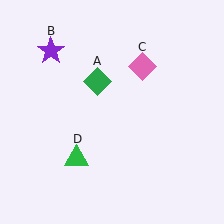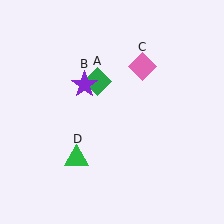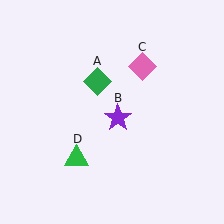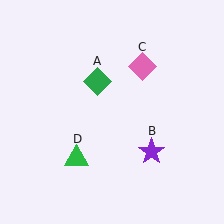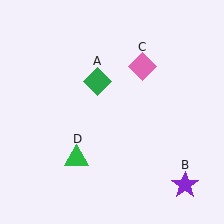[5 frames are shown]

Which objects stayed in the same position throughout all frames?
Green diamond (object A) and pink diamond (object C) and green triangle (object D) remained stationary.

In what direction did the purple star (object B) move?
The purple star (object B) moved down and to the right.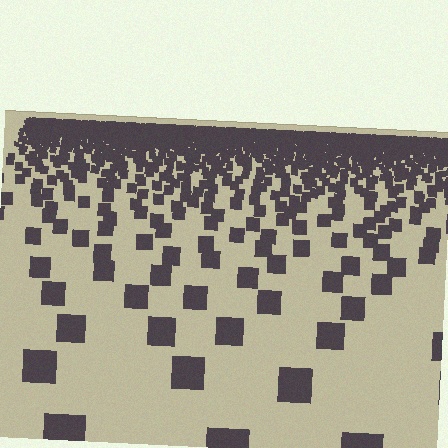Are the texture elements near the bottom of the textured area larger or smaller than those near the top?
Larger. Near the bottom, elements are closer to the viewer and appear at a bigger on-screen size.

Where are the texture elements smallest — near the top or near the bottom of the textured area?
Near the top.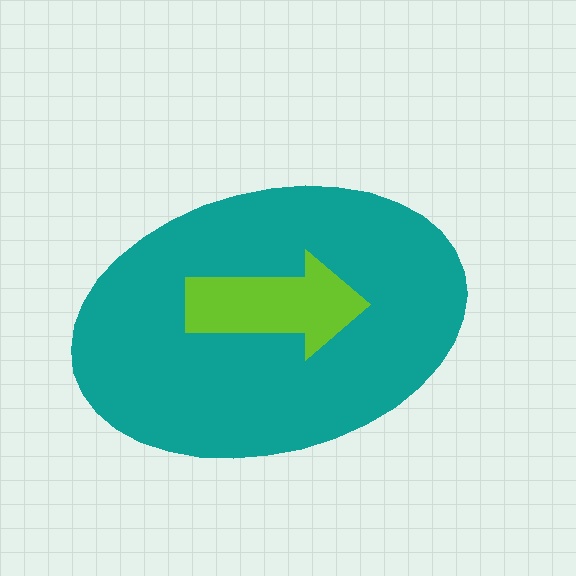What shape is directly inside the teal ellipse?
The lime arrow.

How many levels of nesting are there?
2.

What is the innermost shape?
The lime arrow.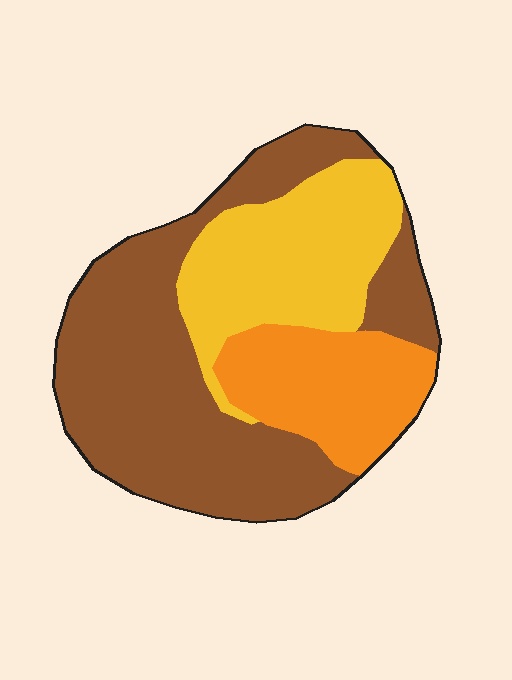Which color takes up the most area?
Brown, at roughly 55%.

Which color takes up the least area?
Orange, at roughly 20%.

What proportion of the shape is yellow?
Yellow takes up about one quarter (1/4) of the shape.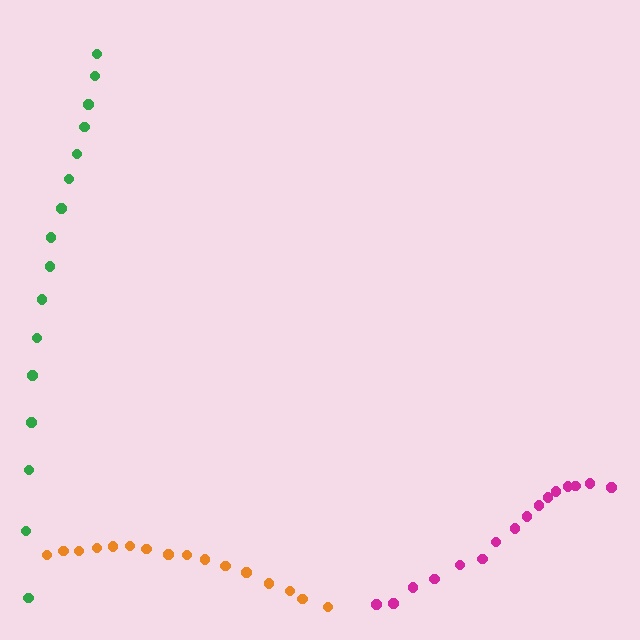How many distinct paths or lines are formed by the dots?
There are 3 distinct paths.